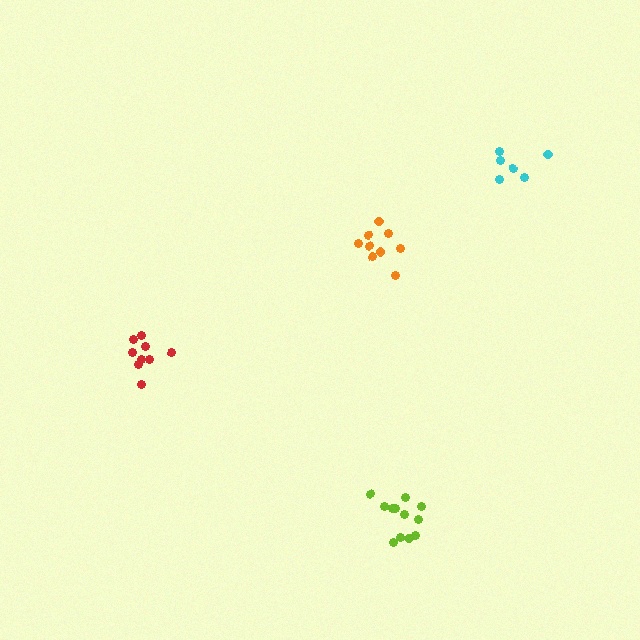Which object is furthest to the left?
The red cluster is leftmost.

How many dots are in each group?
Group 1: 9 dots, Group 2: 9 dots, Group 3: 12 dots, Group 4: 6 dots (36 total).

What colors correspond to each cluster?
The clusters are colored: red, orange, lime, cyan.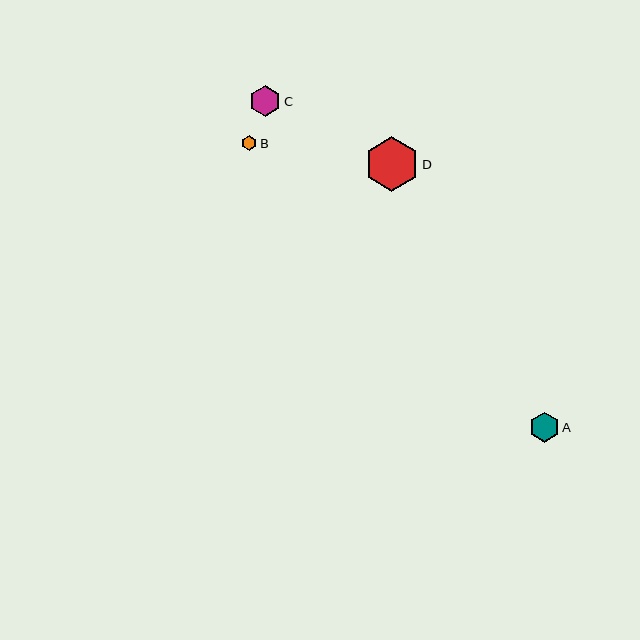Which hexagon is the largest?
Hexagon D is the largest with a size of approximately 54 pixels.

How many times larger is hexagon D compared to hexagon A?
Hexagon D is approximately 1.8 times the size of hexagon A.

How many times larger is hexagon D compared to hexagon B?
Hexagon D is approximately 3.6 times the size of hexagon B.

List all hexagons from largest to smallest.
From largest to smallest: D, C, A, B.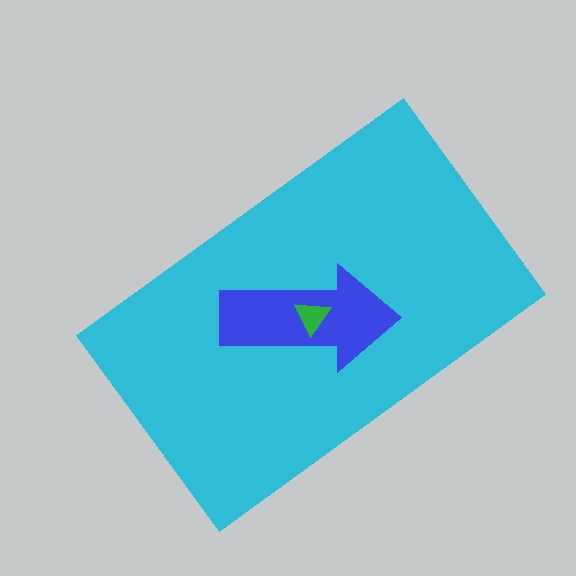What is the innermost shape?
The green triangle.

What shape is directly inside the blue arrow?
The green triangle.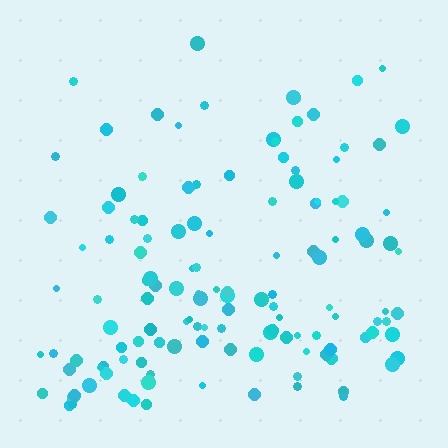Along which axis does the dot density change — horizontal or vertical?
Vertical.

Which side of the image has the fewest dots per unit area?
The top.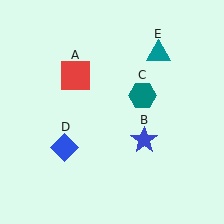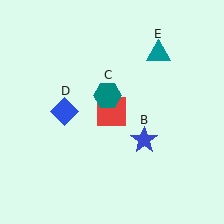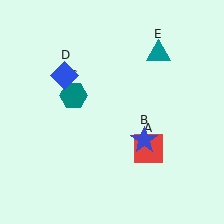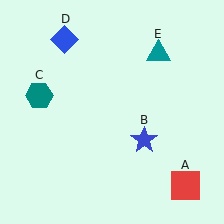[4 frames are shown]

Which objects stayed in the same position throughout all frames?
Blue star (object B) and teal triangle (object E) remained stationary.